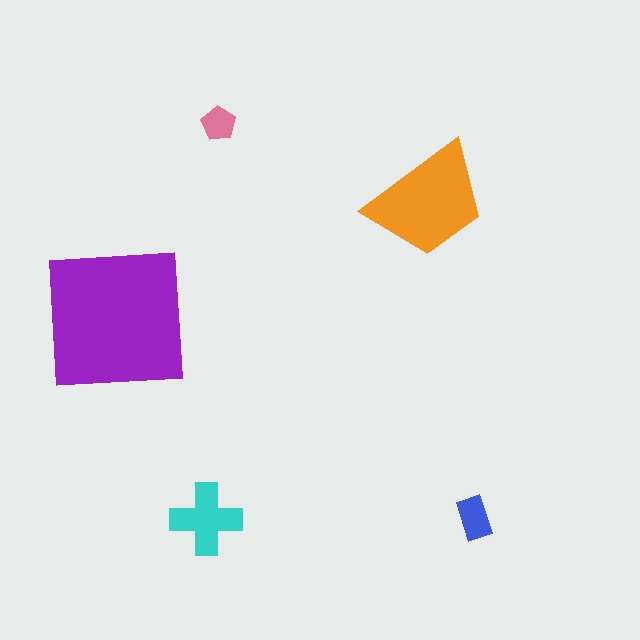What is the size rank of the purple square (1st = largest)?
1st.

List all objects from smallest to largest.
The pink pentagon, the blue rectangle, the cyan cross, the orange trapezoid, the purple square.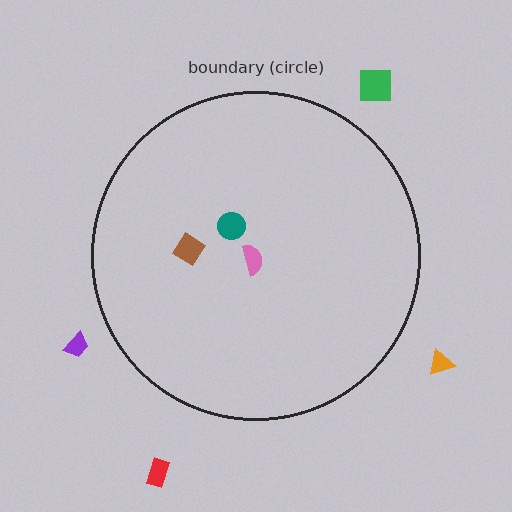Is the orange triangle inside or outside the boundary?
Outside.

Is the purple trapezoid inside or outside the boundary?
Outside.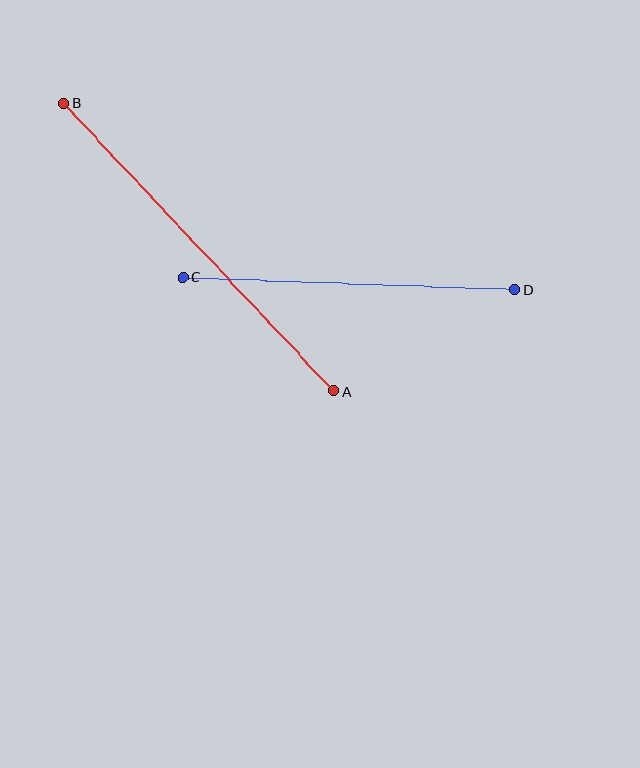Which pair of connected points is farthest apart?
Points A and B are farthest apart.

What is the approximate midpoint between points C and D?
The midpoint is at approximately (349, 283) pixels.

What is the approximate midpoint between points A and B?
The midpoint is at approximately (199, 247) pixels.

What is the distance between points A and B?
The distance is approximately 395 pixels.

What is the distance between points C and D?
The distance is approximately 333 pixels.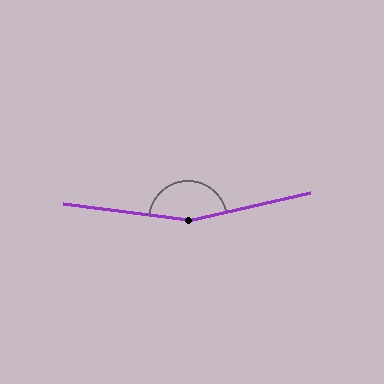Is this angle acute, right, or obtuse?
It is obtuse.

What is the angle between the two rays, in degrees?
Approximately 160 degrees.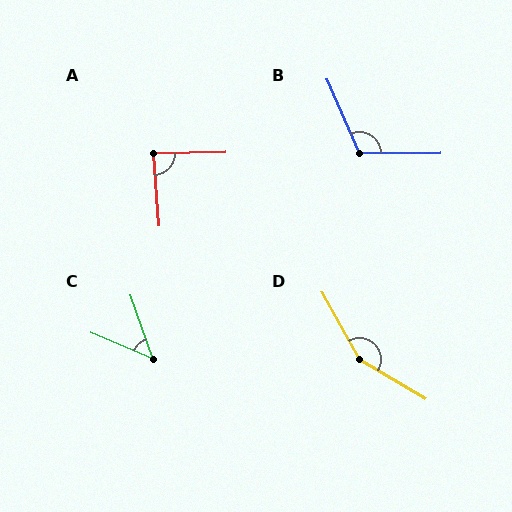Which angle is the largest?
D, at approximately 150 degrees.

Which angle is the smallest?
C, at approximately 48 degrees.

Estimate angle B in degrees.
Approximately 114 degrees.